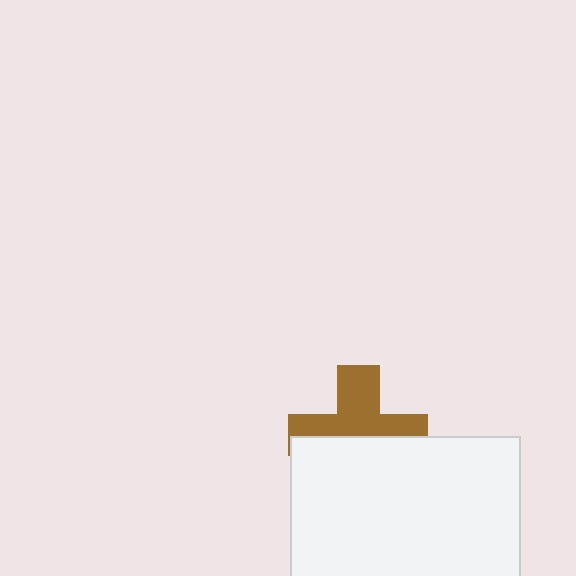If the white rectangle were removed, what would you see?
You would see the complete brown cross.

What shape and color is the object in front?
The object in front is a white rectangle.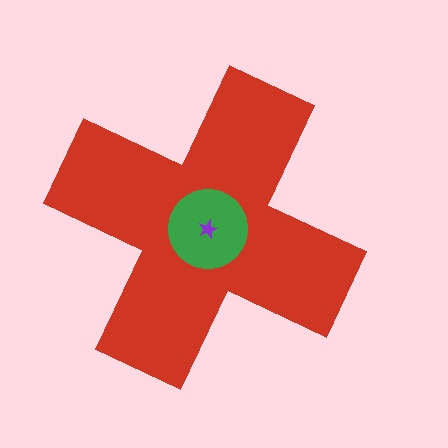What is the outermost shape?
The red cross.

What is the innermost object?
The purple star.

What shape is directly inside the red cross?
The green circle.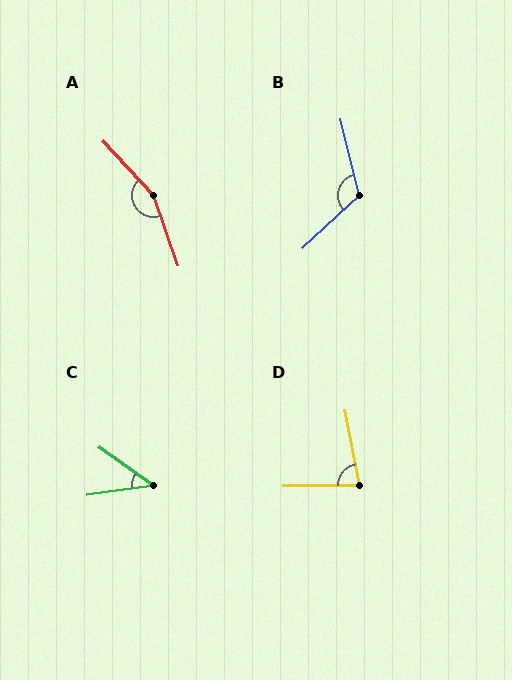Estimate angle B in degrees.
Approximately 119 degrees.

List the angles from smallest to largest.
C (43°), D (80°), B (119°), A (157°).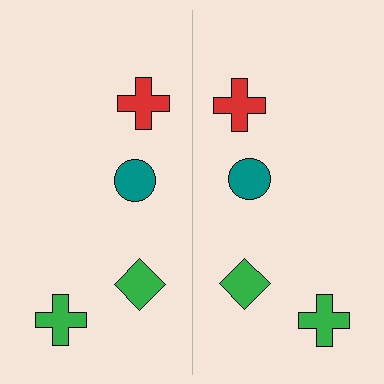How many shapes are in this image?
There are 8 shapes in this image.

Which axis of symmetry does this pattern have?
The pattern has a vertical axis of symmetry running through the center of the image.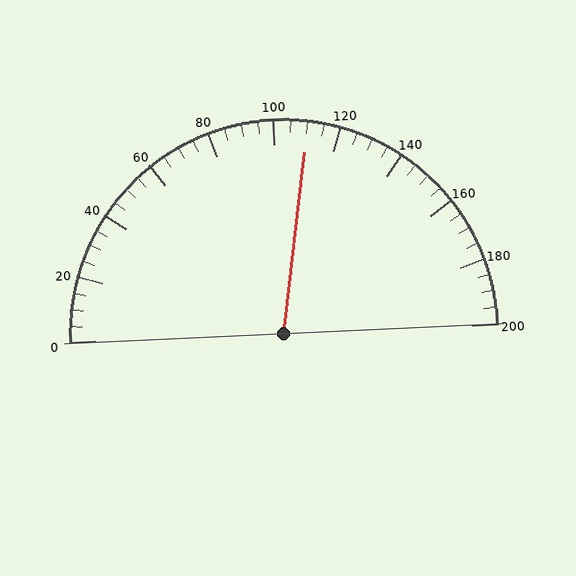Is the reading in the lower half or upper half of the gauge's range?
The reading is in the upper half of the range (0 to 200).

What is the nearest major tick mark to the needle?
The nearest major tick mark is 120.